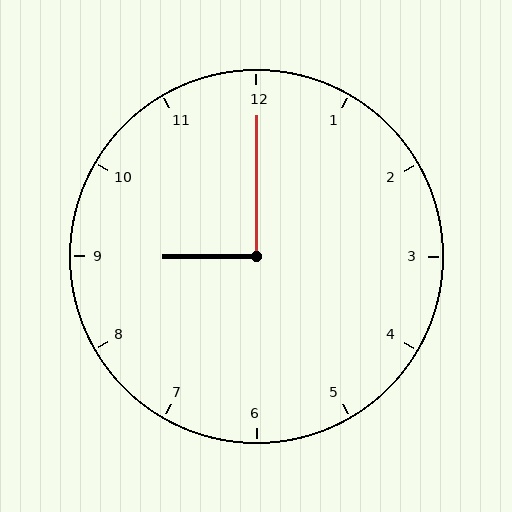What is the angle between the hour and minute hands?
Approximately 90 degrees.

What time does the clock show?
9:00.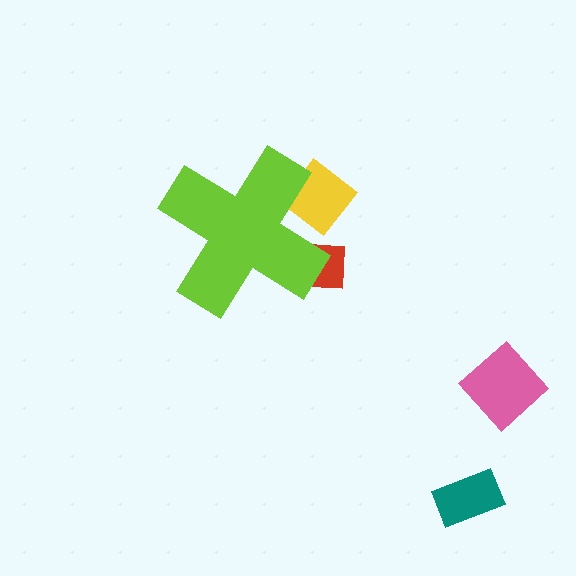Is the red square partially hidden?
Yes, the red square is partially hidden behind the lime cross.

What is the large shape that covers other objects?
A lime cross.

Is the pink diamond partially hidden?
No, the pink diamond is fully visible.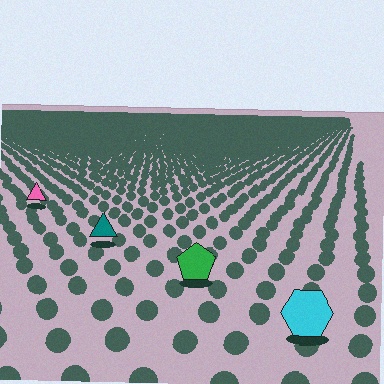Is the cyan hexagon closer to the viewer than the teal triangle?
Yes. The cyan hexagon is closer — you can tell from the texture gradient: the ground texture is coarser near it.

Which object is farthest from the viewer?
The pink triangle is farthest from the viewer. It appears smaller and the ground texture around it is denser.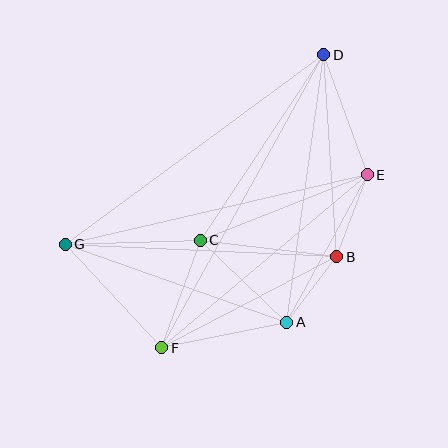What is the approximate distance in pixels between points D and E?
The distance between D and E is approximately 127 pixels.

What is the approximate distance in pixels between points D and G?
The distance between D and G is approximately 321 pixels.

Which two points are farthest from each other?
Points D and F are farthest from each other.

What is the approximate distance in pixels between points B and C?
The distance between B and C is approximately 137 pixels.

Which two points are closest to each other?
Points A and B are closest to each other.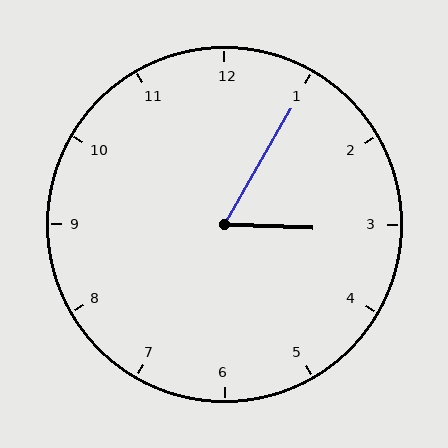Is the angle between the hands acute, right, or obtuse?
It is acute.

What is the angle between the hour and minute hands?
Approximately 62 degrees.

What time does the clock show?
3:05.